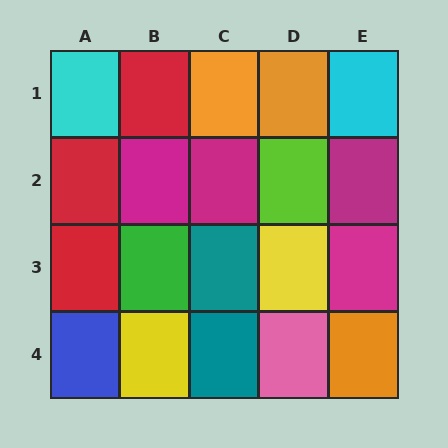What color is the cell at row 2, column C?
Magenta.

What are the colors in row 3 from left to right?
Red, green, teal, yellow, magenta.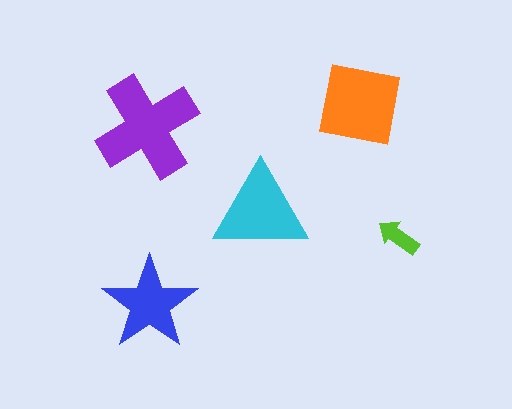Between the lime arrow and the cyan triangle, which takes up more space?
The cyan triangle.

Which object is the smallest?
The lime arrow.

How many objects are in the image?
There are 5 objects in the image.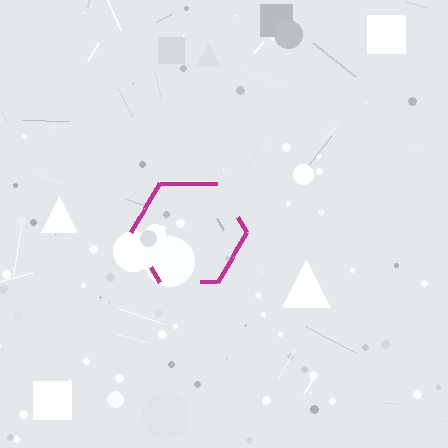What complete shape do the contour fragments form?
The contour fragments form a hexagon.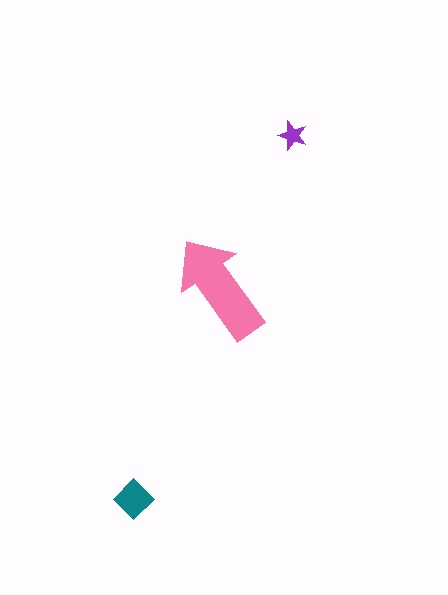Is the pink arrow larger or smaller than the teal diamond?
Larger.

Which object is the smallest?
The purple star.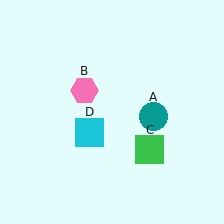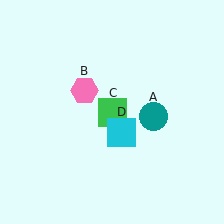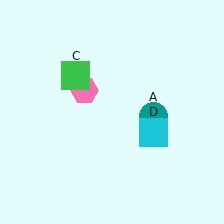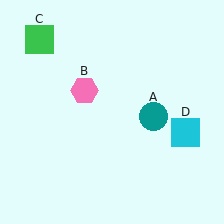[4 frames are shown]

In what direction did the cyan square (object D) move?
The cyan square (object D) moved right.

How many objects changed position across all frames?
2 objects changed position: green square (object C), cyan square (object D).